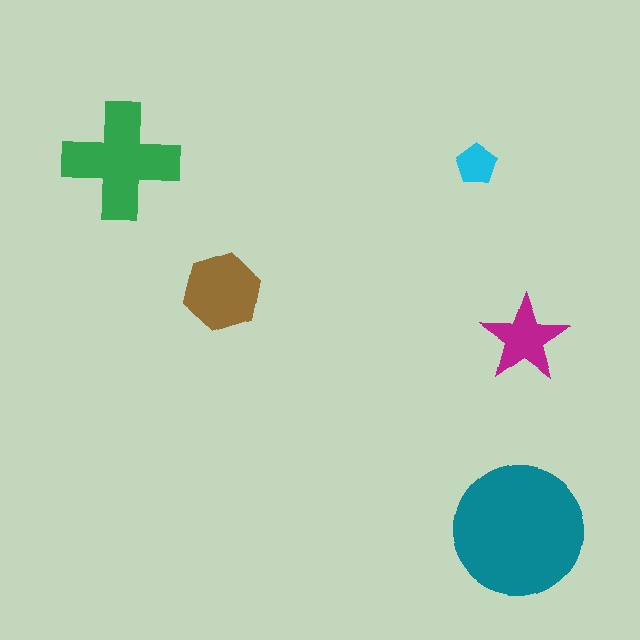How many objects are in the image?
There are 5 objects in the image.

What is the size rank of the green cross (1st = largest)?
2nd.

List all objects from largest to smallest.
The teal circle, the green cross, the brown hexagon, the magenta star, the cyan pentagon.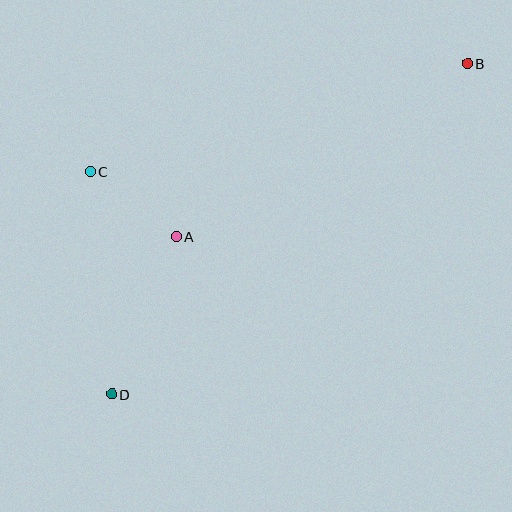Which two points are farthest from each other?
Points B and D are farthest from each other.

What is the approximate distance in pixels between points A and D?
The distance between A and D is approximately 170 pixels.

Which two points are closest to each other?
Points A and C are closest to each other.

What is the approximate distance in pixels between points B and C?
The distance between B and C is approximately 393 pixels.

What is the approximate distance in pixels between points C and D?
The distance between C and D is approximately 224 pixels.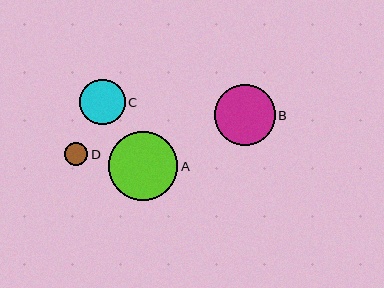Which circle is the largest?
Circle A is the largest with a size of approximately 69 pixels.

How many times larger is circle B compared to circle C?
Circle B is approximately 1.3 times the size of circle C.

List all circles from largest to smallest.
From largest to smallest: A, B, C, D.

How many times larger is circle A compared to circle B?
Circle A is approximately 1.1 times the size of circle B.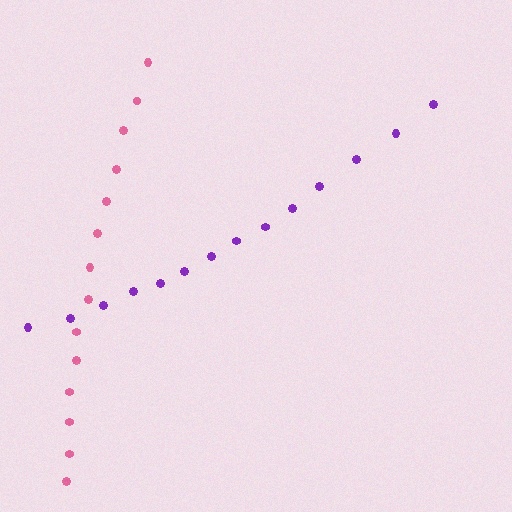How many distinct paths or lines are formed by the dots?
There are 2 distinct paths.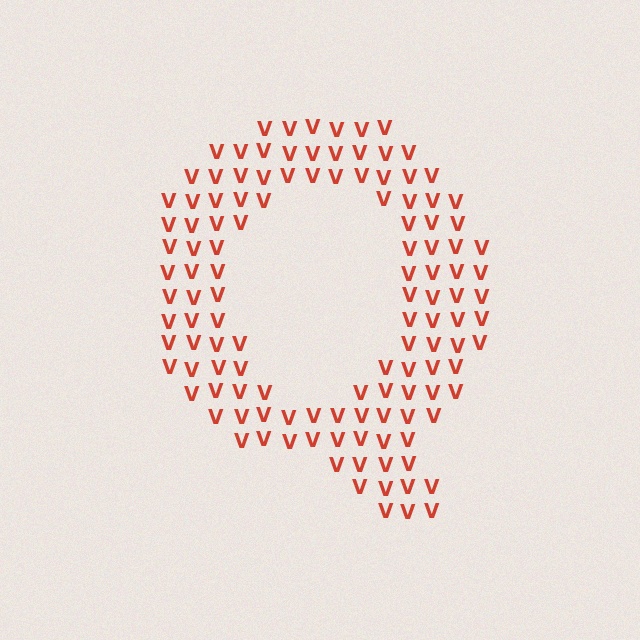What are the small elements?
The small elements are letter V's.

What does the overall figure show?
The overall figure shows the letter Q.